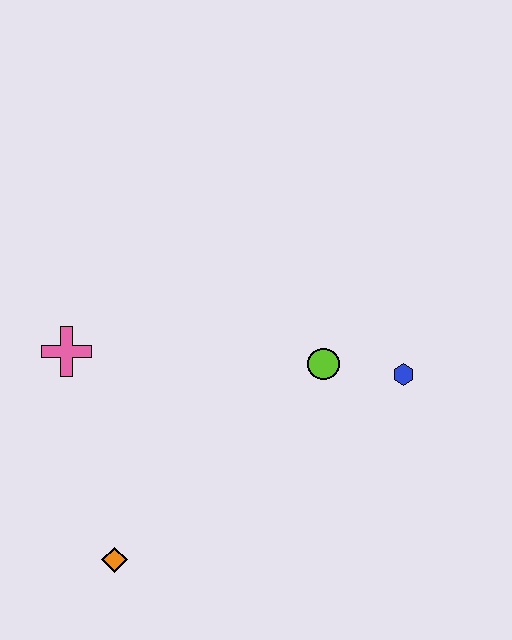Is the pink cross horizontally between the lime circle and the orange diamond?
No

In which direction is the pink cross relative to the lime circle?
The pink cross is to the left of the lime circle.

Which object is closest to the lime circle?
The blue hexagon is closest to the lime circle.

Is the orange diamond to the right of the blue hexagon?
No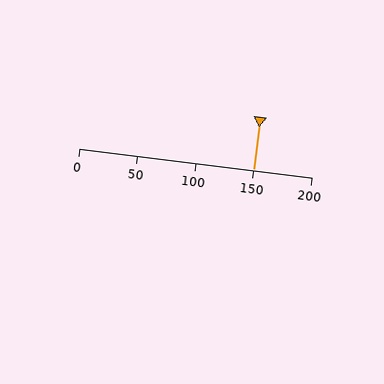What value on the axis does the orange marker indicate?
The marker indicates approximately 150.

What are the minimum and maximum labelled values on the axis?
The axis runs from 0 to 200.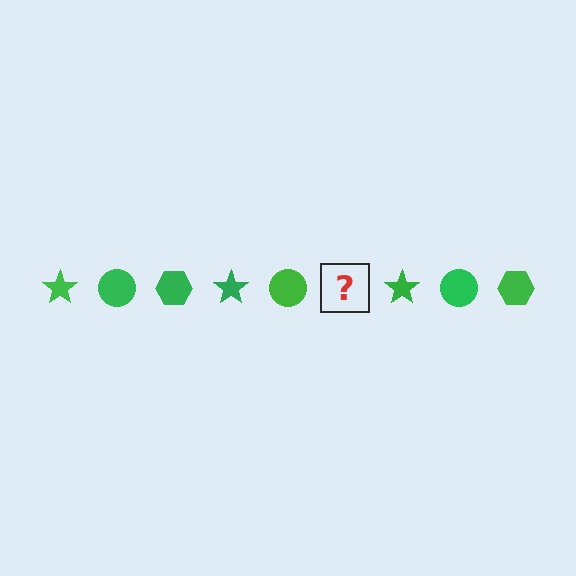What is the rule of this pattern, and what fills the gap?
The rule is that the pattern cycles through star, circle, hexagon shapes in green. The gap should be filled with a green hexagon.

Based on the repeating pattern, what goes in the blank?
The blank should be a green hexagon.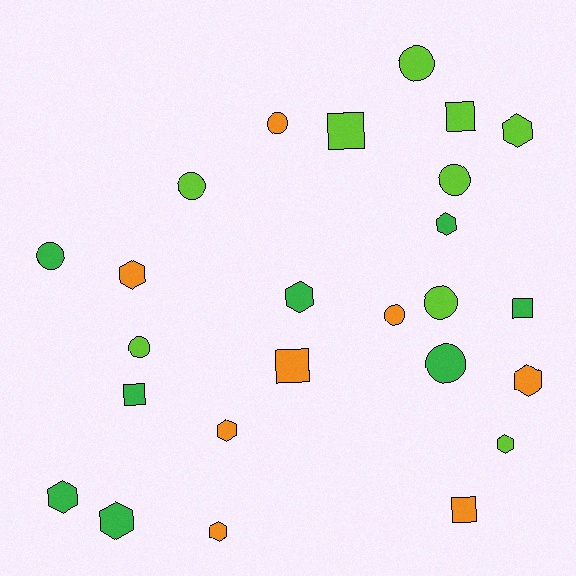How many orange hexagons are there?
There are 4 orange hexagons.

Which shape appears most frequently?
Hexagon, with 10 objects.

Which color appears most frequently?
Lime, with 9 objects.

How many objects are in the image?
There are 25 objects.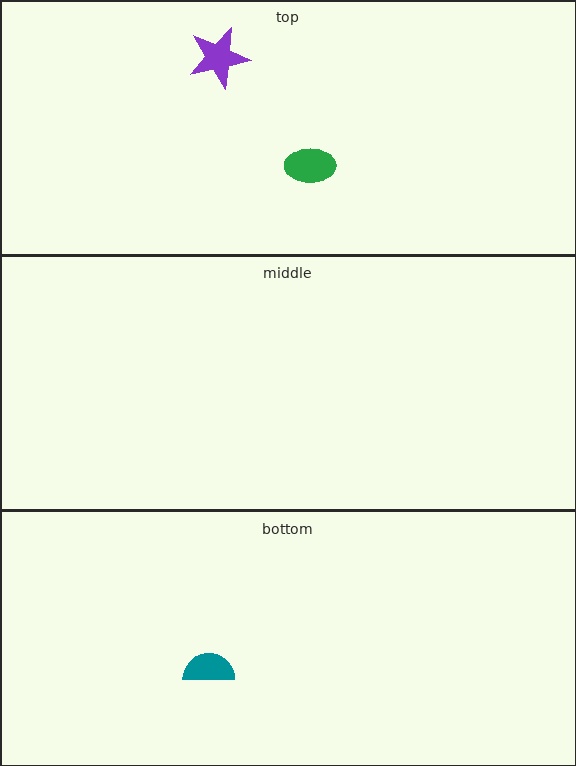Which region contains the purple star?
The top region.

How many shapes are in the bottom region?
1.